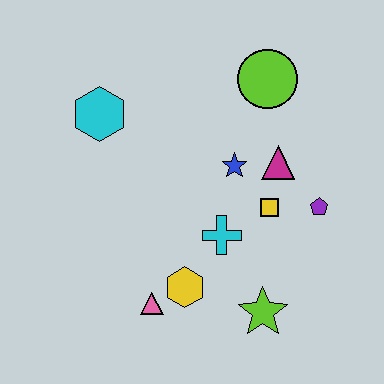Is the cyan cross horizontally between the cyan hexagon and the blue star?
Yes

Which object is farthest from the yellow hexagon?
The lime circle is farthest from the yellow hexagon.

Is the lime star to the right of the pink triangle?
Yes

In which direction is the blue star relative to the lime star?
The blue star is above the lime star.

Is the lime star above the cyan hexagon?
No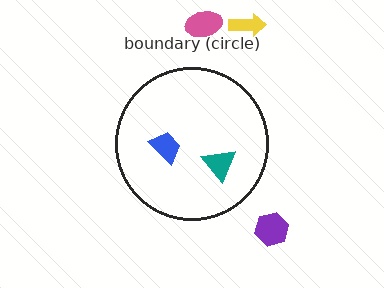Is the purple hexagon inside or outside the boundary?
Outside.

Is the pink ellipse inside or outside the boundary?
Outside.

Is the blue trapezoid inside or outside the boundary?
Inside.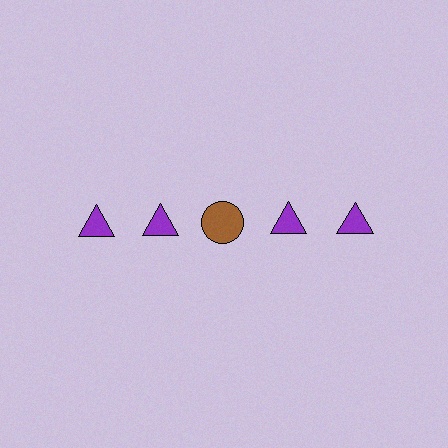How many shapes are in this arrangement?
There are 5 shapes arranged in a grid pattern.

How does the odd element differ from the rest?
It differs in both color (brown instead of purple) and shape (circle instead of triangle).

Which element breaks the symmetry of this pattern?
The brown circle in the top row, center column breaks the symmetry. All other shapes are purple triangles.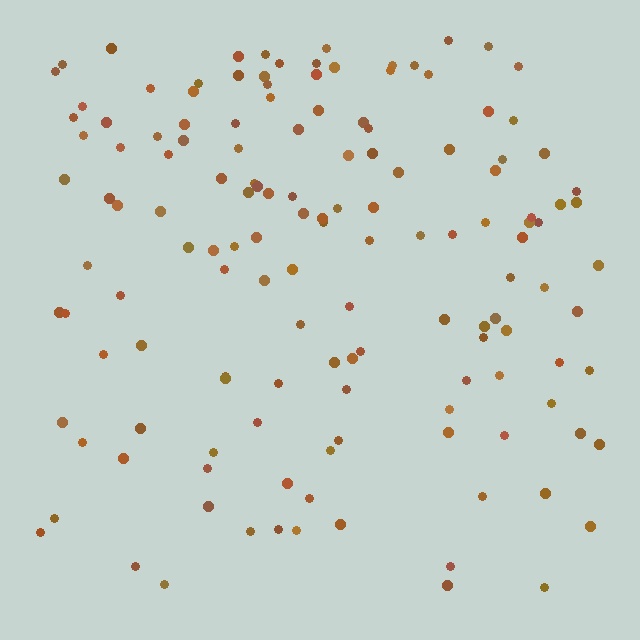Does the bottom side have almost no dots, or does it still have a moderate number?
Still a moderate number, just noticeably fewer than the top.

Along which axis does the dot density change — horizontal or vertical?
Vertical.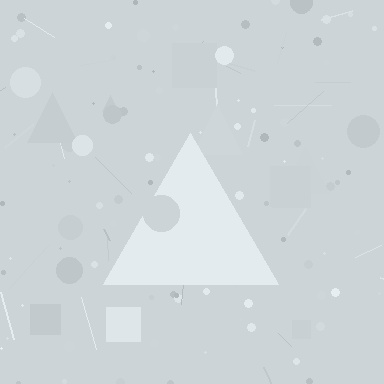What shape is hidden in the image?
A triangle is hidden in the image.